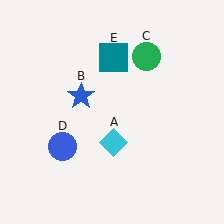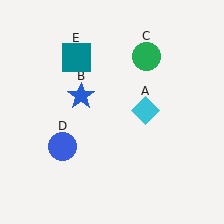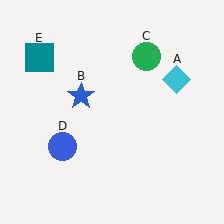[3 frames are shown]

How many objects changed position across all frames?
2 objects changed position: cyan diamond (object A), teal square (object E).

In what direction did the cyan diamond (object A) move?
The cyan diamond (object A) moved up and to the right.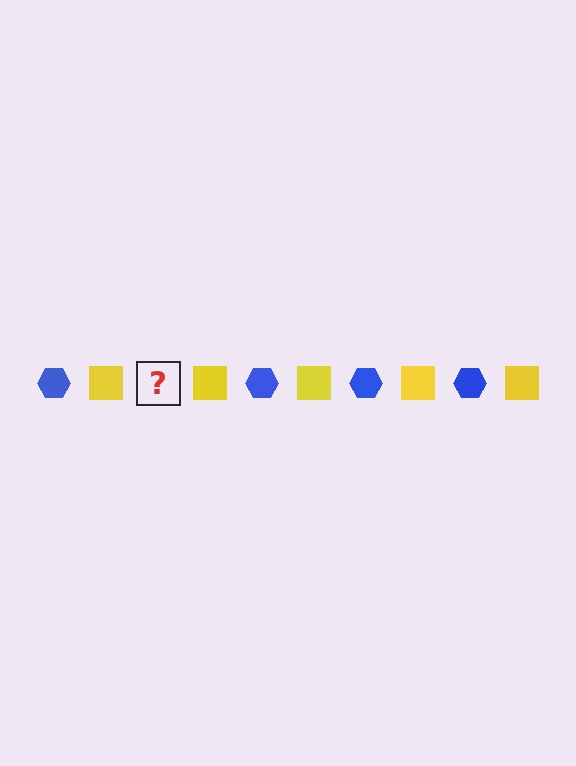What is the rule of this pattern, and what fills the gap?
The rule is that the pattern alternates between blue hexagon and yellow square. The gap should be filled with a blue hexagon.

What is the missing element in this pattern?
The missing element is a blue hexagon.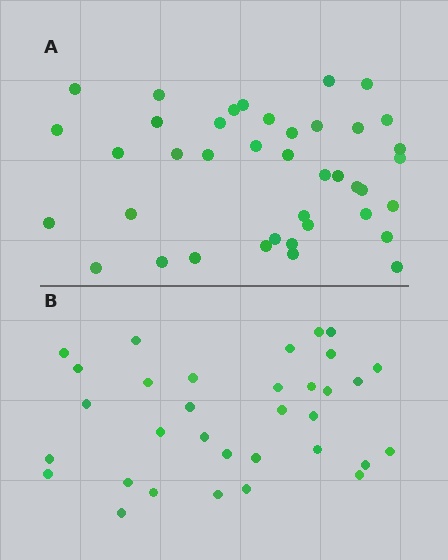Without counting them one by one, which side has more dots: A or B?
Region A (the top region) has more dots.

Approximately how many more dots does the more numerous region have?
Region A has roughly 8 or so more dots than region B.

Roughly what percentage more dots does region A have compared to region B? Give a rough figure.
About 20% more.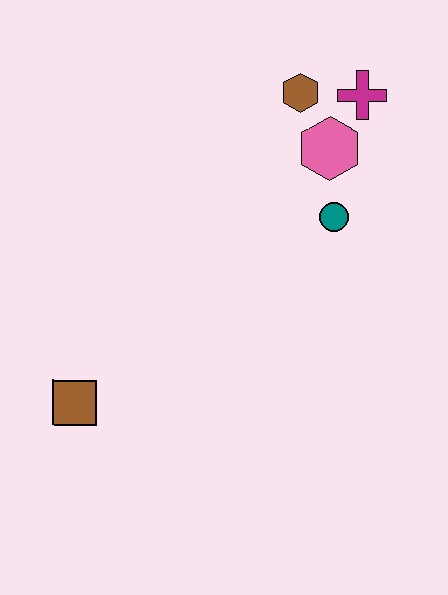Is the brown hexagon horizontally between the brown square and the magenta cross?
Yes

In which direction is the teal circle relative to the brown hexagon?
The teal circle is below the brown hexagon.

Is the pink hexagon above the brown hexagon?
No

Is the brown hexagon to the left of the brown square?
No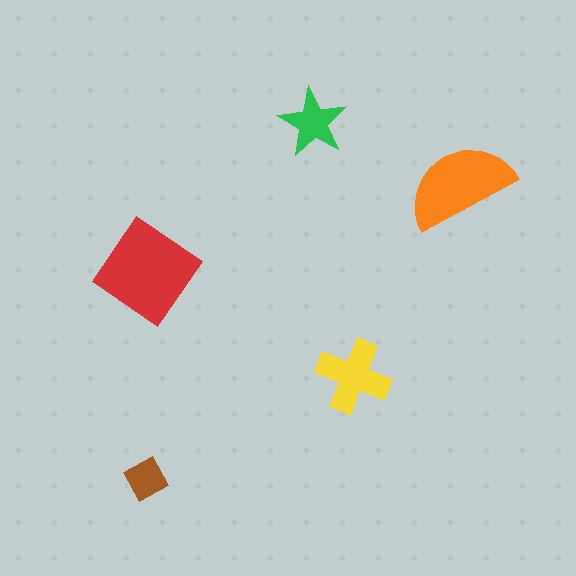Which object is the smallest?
The brown diamond.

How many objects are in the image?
There are 5 objects in the image.